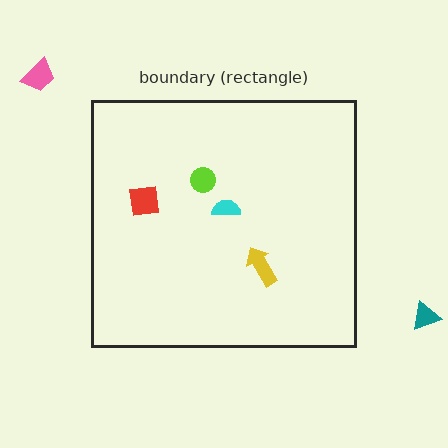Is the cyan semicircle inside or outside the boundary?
Inside.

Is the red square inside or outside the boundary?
Inside.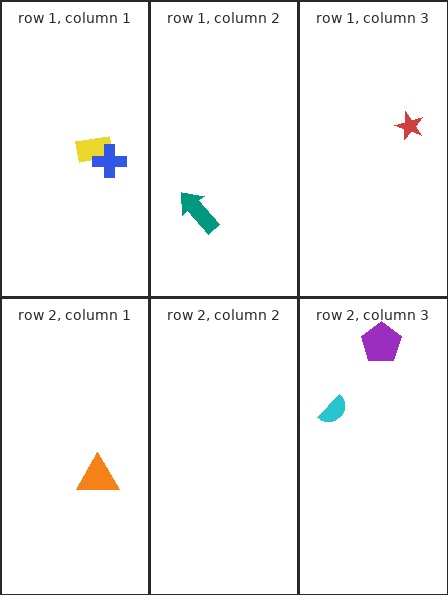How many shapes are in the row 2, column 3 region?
2.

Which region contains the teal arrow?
The row 1, column 2 region.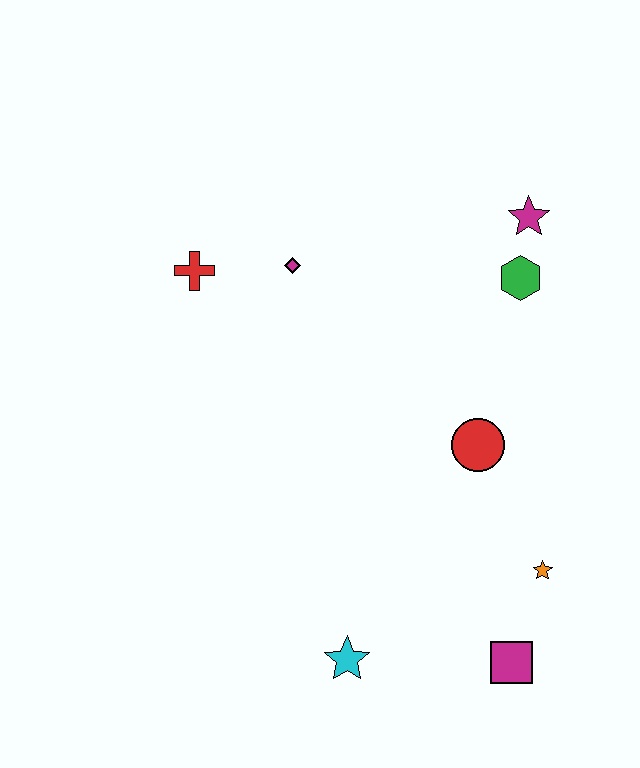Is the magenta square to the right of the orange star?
No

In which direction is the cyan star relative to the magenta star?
The cyan star is below the magenta star.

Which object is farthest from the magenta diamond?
The magenta square is farthest from the magenta diamond.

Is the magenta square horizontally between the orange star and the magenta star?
No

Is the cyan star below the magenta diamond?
Yes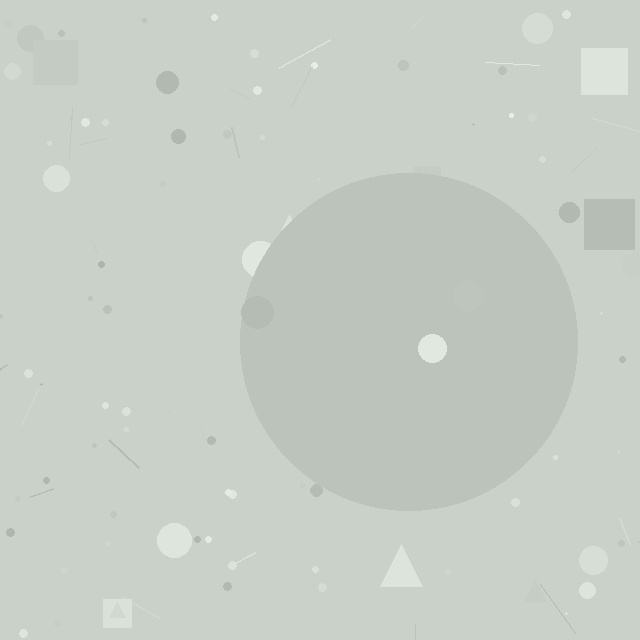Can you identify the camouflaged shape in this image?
The camouflaged shape is a circle.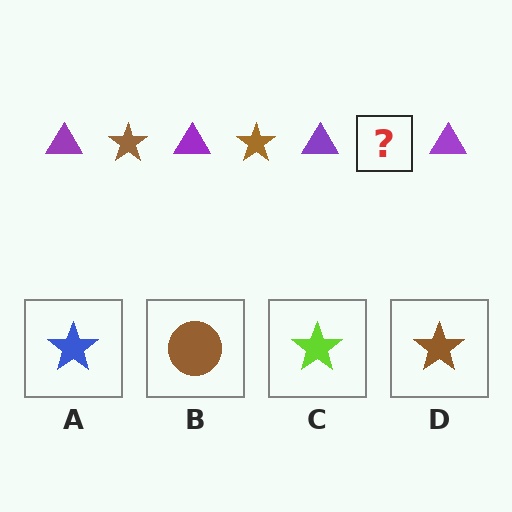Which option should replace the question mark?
Option D.